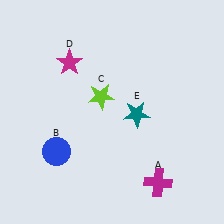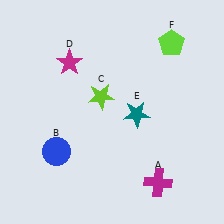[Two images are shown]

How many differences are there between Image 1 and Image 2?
There is 1 difference between the two images.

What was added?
A lime pentagon (F) was added in Image 2.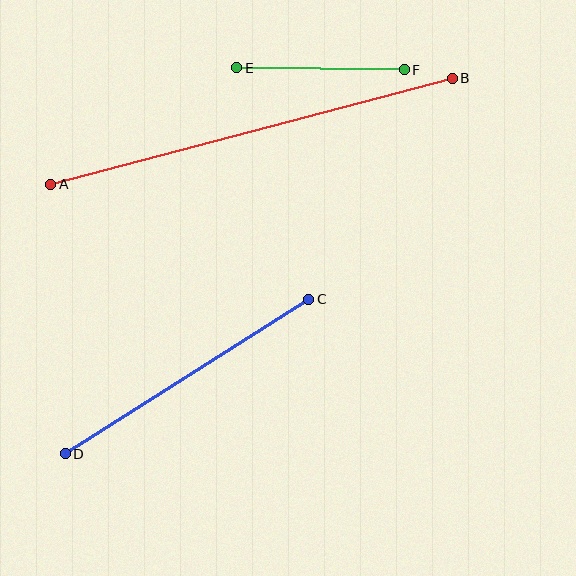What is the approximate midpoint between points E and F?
The midpoint is at approximately (320, 69) pixels.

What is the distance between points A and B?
The distance is approximately 415 pixels.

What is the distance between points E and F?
The distance is approximately 167 pixels.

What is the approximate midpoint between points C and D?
The midpoint is at approximately (187, 376) pixels.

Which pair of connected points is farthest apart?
Points A and B are farthest apart.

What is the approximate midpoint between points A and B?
The midpoint is at approximately (252, 131) pixels.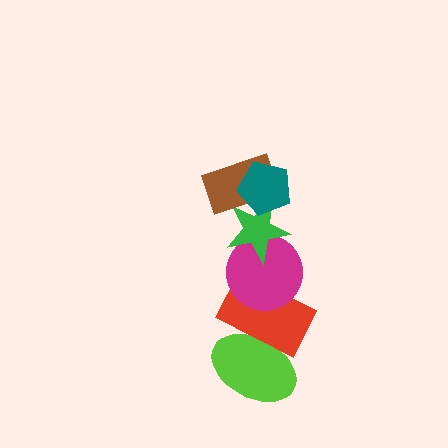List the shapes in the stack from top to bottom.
From top to bottom: the teal pentagon, the brown rectangle, the green star, the magenta circle, the red rectangle, the lime ellipse.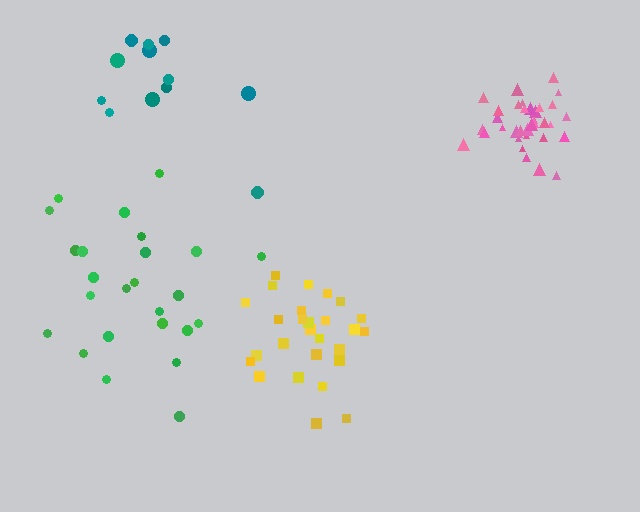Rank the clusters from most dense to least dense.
pink, yellow, green, teal.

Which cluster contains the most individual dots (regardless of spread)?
Pink (34).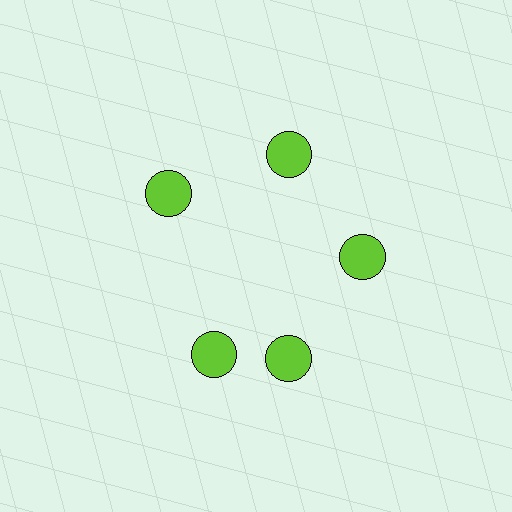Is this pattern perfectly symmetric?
No. The 5 lime circles are arranged in a ring, but one element near the 8 o'clock position is rotated out of alignment along the ring, breaking the 5-fold rotational symmetry.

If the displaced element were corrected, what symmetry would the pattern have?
It would have 5-fold rotational symmetry — the pattern would map onto itself every 72 degrees.